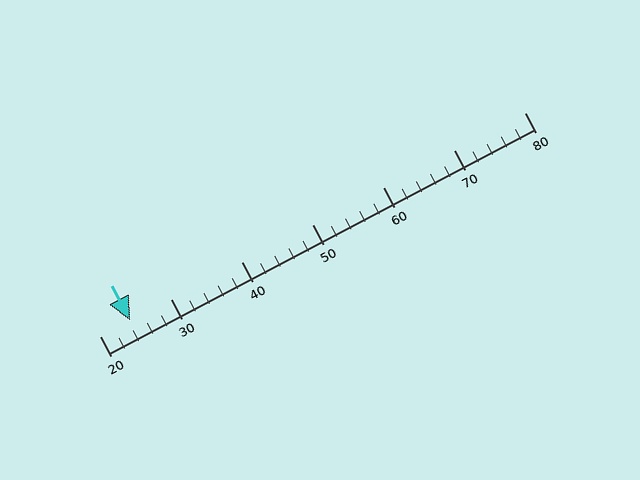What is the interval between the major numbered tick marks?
The major tick marks are spaced 10 units apart.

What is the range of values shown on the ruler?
The ruler shows values from 20 to 80.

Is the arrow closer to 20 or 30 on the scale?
The arrow is closer to 20.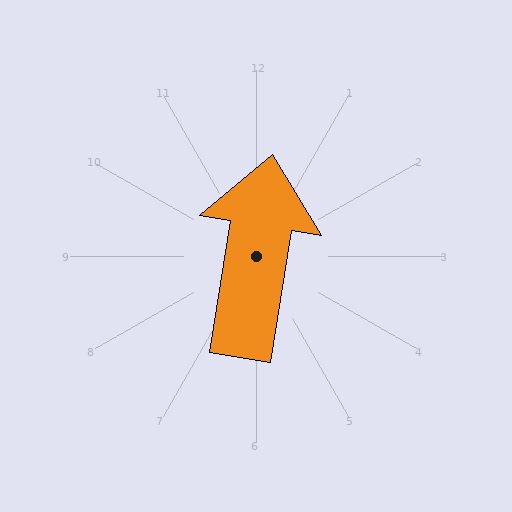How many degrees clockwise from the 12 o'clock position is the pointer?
Approximately 9 degrees.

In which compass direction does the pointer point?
North.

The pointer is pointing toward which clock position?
Roughly 12 o'clock.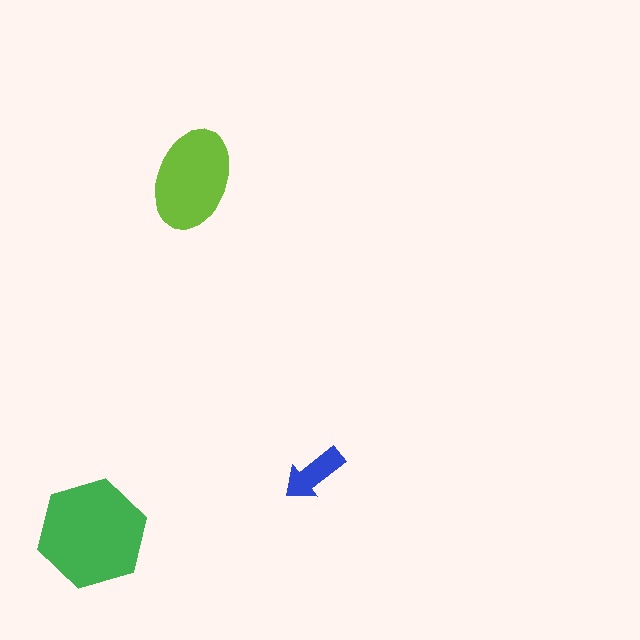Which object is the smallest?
The blue arrow.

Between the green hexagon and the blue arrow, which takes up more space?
The green hexagon.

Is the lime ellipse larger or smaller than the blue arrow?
Larger.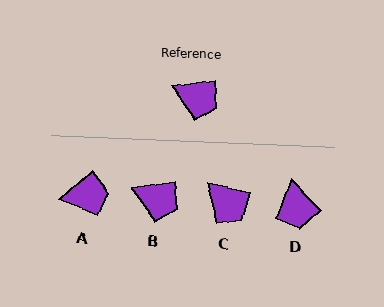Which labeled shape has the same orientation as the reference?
B.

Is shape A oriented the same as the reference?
No, it is off by about 34 degrees.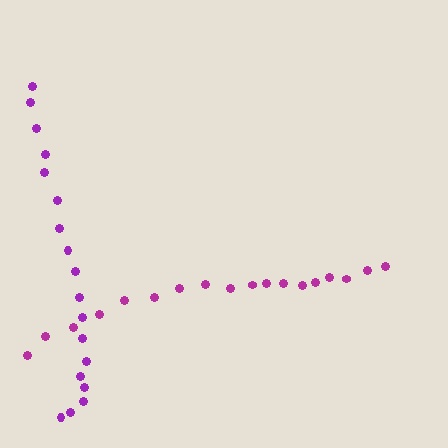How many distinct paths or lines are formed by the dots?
There are 2 distinct paths.